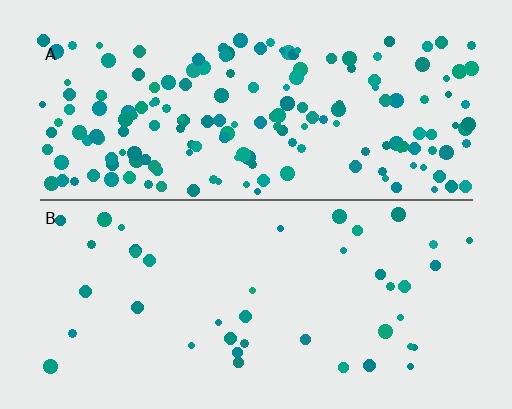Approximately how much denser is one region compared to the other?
Approximately 4.2× — region A over region B.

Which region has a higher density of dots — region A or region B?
A (the top).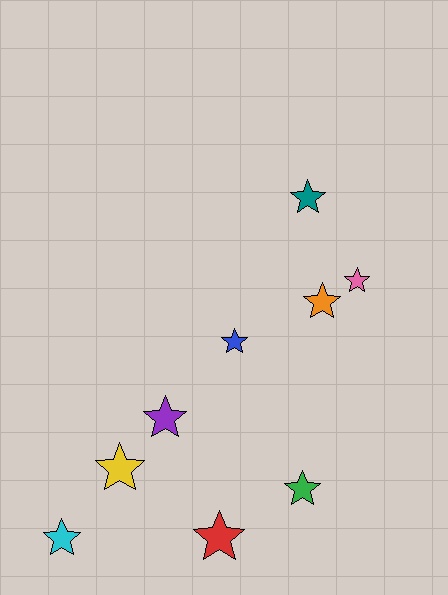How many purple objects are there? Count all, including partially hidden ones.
There is 1 purple object.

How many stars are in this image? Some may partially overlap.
There are 9 stars.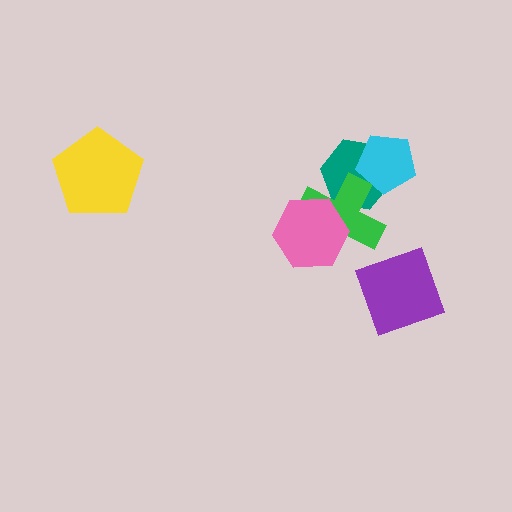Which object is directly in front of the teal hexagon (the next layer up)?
The green cross is directly in front of the teal hexagon.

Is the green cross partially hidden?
Yes, it is partially covered by another shape.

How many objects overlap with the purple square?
0 objects overlap with the purple square.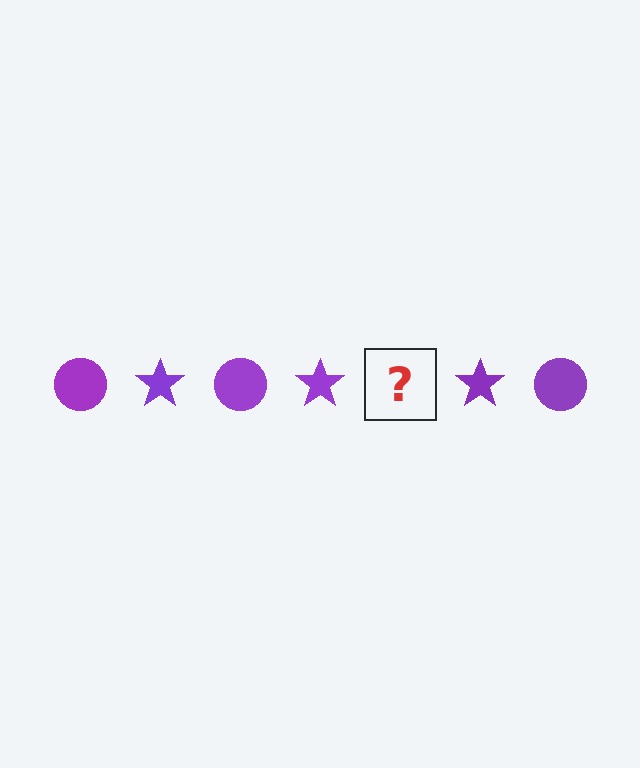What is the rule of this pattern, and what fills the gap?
The rule is that the pattern cycles through circle, star shapes in purple. The gap should be filled with a purple circle.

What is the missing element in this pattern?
The missing element is a purple circle.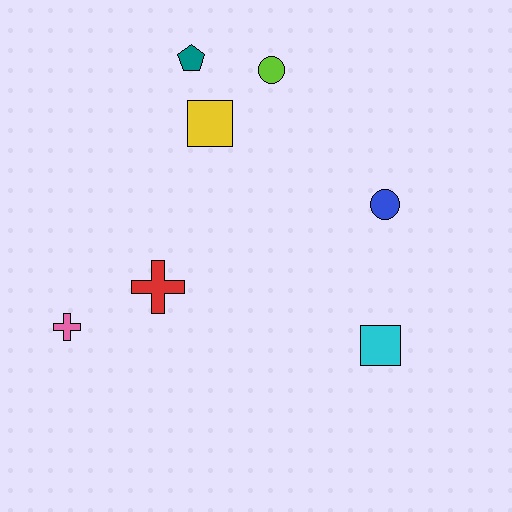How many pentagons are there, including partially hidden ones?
There is 1 pentagon.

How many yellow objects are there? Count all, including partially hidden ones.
There is 1 yellow object.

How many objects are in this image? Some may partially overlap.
There are 7 objects.